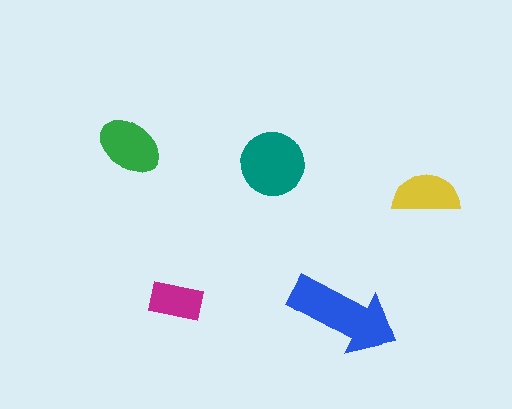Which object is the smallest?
The magenta rectangle.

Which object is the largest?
The blue arrow.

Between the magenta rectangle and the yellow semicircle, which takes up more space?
The yellow semicircle.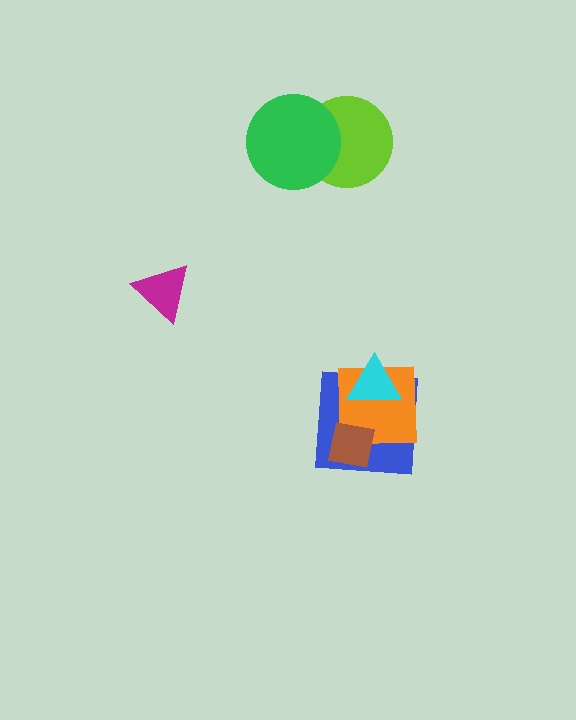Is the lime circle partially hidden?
Yes, it is partially covered by another shape.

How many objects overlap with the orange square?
3 objects overlap with the orange square.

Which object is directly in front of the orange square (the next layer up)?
The cyan triangle is directly in front of the orange square.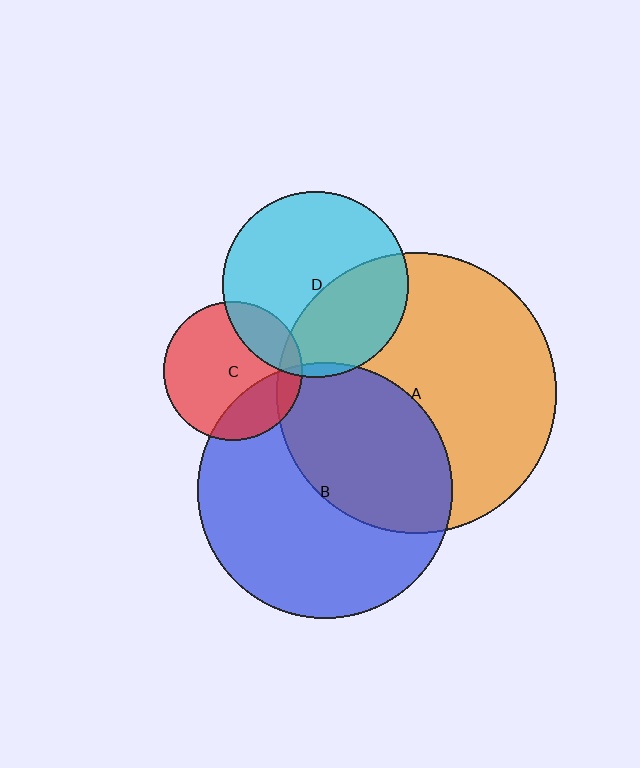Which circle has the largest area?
Circle A (orange).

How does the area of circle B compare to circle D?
Approximately 1.9 times.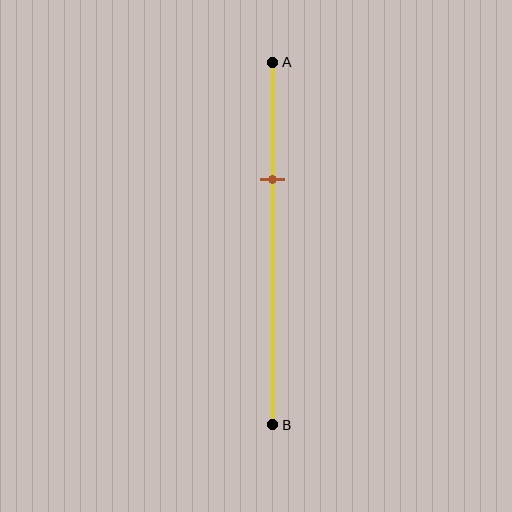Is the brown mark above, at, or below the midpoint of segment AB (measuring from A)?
The brown mark is above the midpoint of segment AB.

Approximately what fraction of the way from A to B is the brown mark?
The brown mark is approximately 30% of the way from A to B.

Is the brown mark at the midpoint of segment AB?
No, the mark is at about 30% from A, not at the 50% midpoint.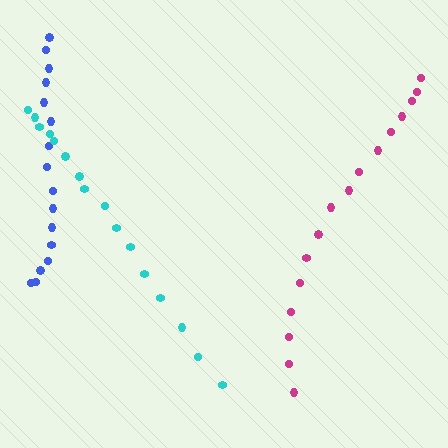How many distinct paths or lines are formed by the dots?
There are 3 distinct paths.